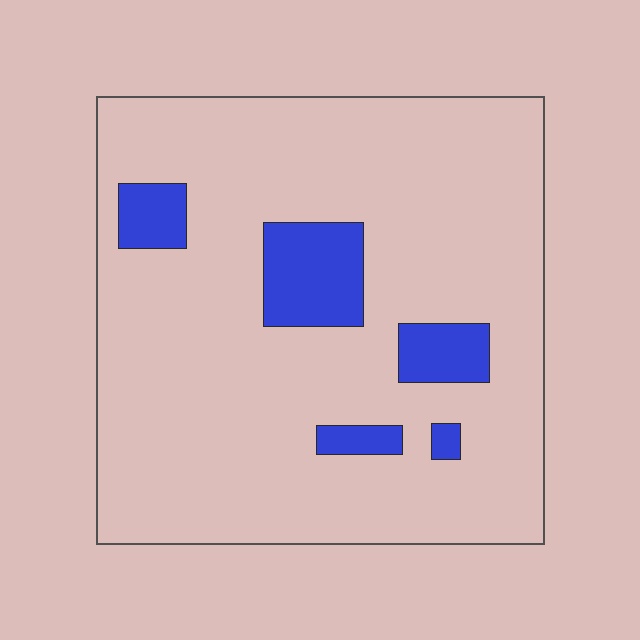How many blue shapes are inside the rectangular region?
5.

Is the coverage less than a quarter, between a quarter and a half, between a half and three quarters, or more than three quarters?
Less than a quarter.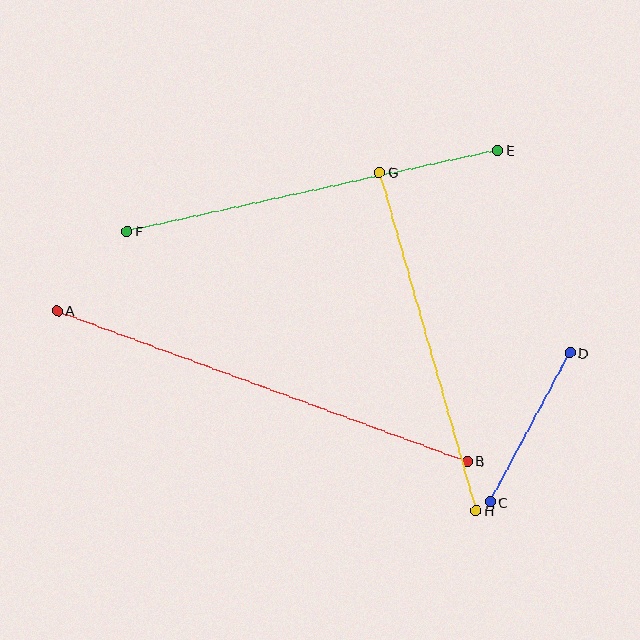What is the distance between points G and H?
The distance is approximately 352 pixels.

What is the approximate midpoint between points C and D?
The midpoint is at approximately (530, 427) pixels.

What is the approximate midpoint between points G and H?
The midpoint is at approximately (428, 341) pixels.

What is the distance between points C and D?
The distance is approximately 169 pixels.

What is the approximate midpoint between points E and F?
The midpoint is at approximately (312, 191) pixels.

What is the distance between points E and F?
The distance is approximately 379 pixels.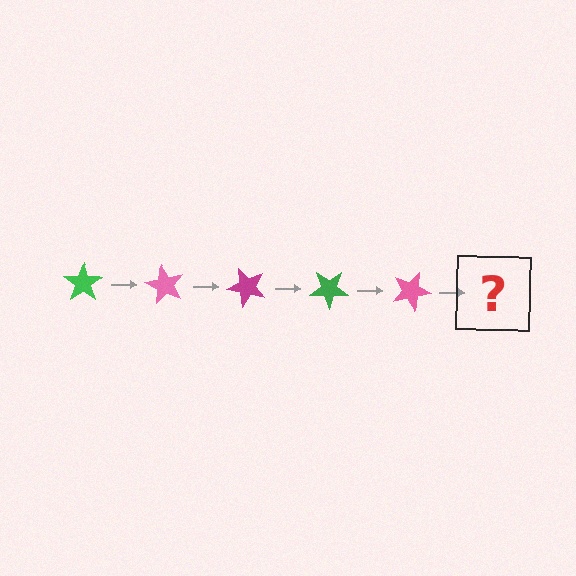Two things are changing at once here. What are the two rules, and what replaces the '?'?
The two rules are that it rotates 60 degrees each step and the color cycles through green, pink, and magenta. The '?' should be a magenta star, rotated 300 degrees from the start.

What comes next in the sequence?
The next element should be a magenta star, rotated 300 degrees from the start.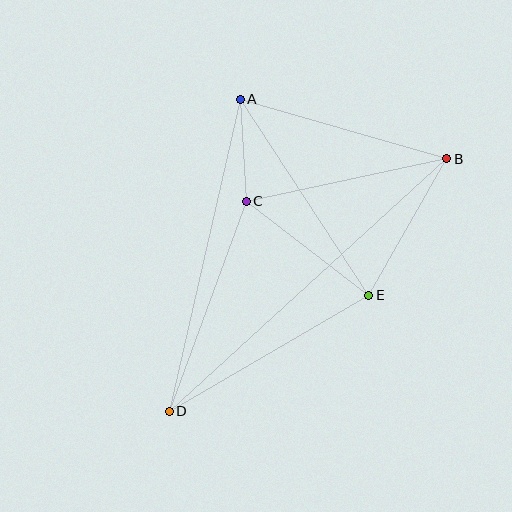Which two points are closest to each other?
Points A and C are closest to each other.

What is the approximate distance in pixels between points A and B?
The distance between A and B is approximately 215 pixels.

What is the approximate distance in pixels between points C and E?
The distance between C and E is approximately 155 pixels.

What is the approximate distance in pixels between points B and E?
The distance between B and E is approximately 157 pixels.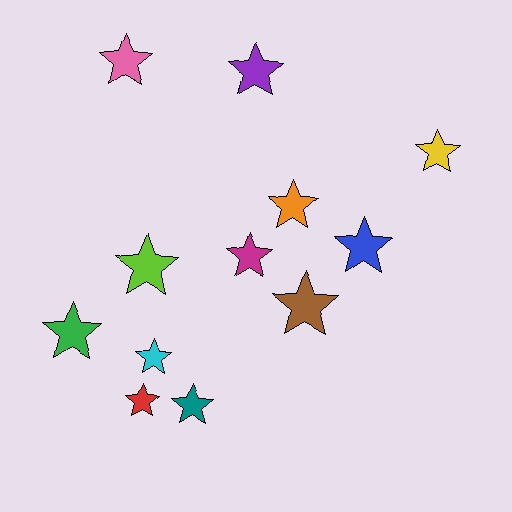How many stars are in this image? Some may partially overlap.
There are 12 stars.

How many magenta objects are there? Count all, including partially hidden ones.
There is 1 magenta object.